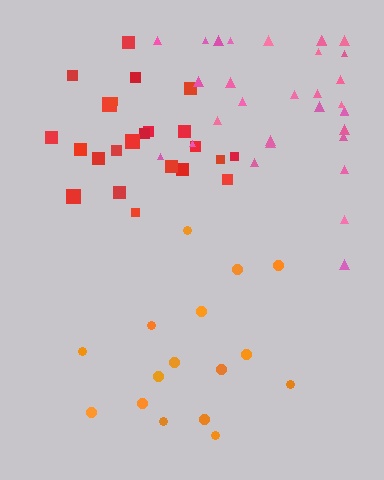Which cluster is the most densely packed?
Red.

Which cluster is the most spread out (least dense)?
Orange.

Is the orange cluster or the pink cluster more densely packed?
Pink.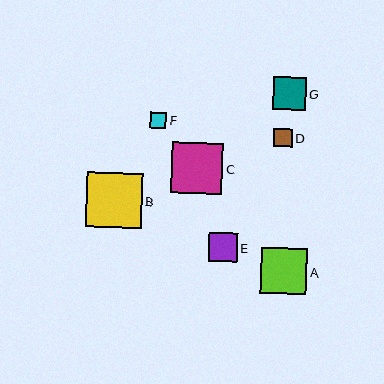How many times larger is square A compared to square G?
Square A is approximately 1.4 times the size of square G.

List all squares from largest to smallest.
From largest to smallest: B, C, A, G, E, D, F.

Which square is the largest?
Square B is the largest with a size of approximately 56 pixels.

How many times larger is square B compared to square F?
Square B is approximately 3.5 times the size of square F.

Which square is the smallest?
Square F is the smallest with a size of approximately 16 pixels.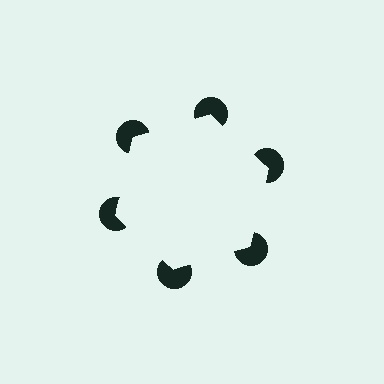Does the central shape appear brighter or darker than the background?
It typically appears slightly brighter than the background, even though no actual brightness change is drawn.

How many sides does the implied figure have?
6 sides.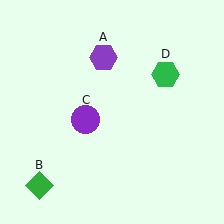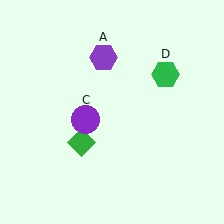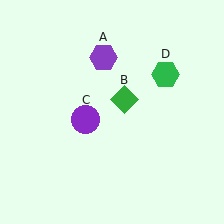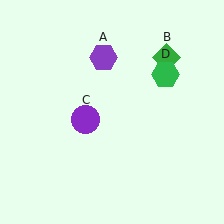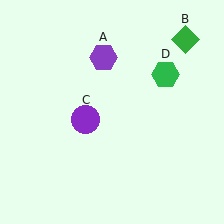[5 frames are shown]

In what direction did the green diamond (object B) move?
The green diamond (object B) moved up and to the right.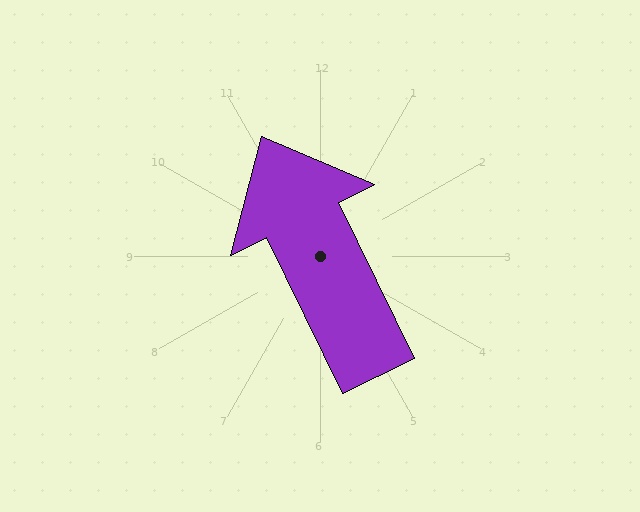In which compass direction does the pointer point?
Northwest.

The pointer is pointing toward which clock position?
Roughly 11 o'clock.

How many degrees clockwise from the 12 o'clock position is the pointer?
Approximately 334 degrees.